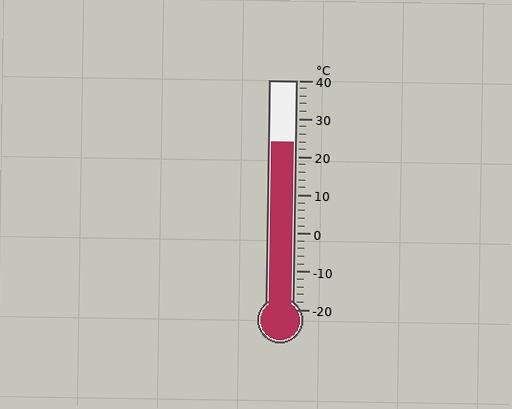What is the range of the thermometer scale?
The thermometer scale ranges from -20°C to 40°C.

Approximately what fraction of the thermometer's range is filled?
The thermometer is filled to approximately 75% of its range.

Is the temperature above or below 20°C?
The temperature is above 20°C.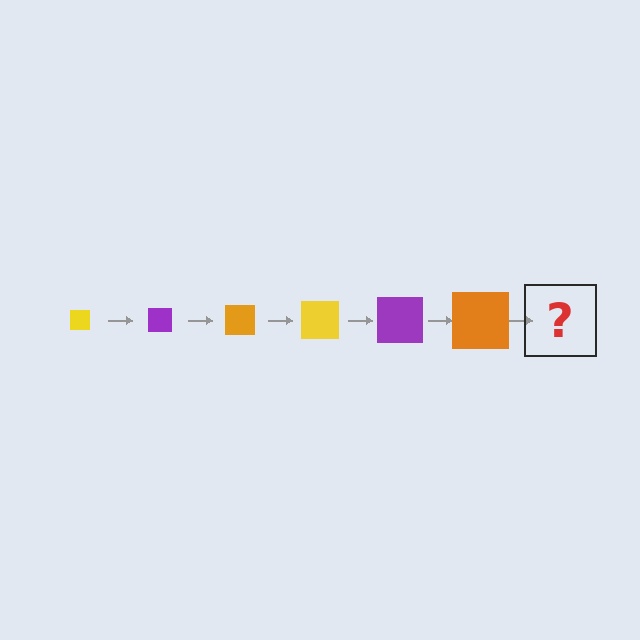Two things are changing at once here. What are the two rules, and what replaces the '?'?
The two rules are that the square grows larger each step and the color cycles through yellow, purple, and orange. The '?' should be a yellow square, larger than the previous one.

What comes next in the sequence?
The next element should be a yellow square, larger than the previous one.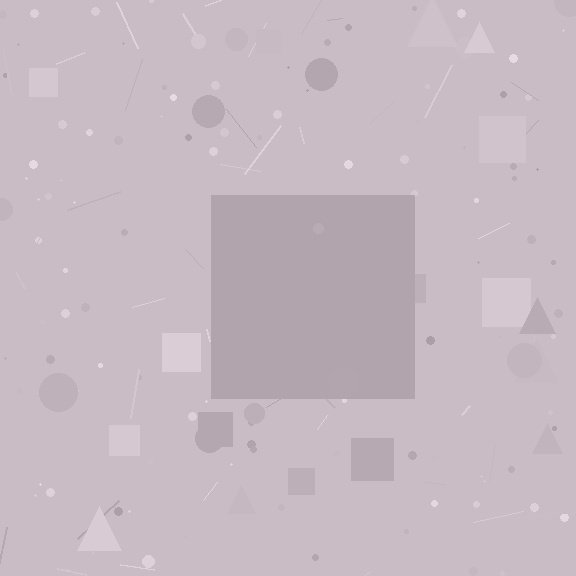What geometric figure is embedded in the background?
A square is embedded in the background.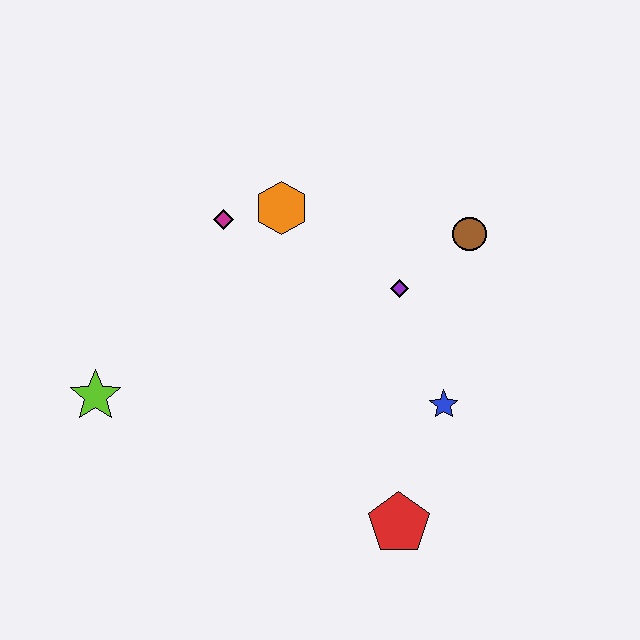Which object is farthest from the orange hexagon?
The red pentagon is farthest from the orange hexagon.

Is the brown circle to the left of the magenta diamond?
No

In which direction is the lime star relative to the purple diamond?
The lime star is to the left of the purple diamond.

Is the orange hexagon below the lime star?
No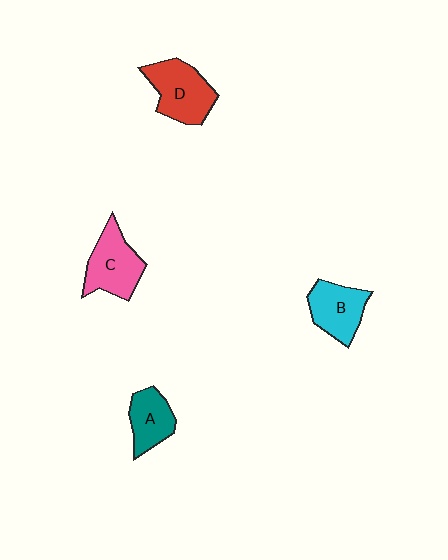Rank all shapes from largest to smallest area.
From largest to smallest: D (red), C (pink), B (cyan), A (teal).